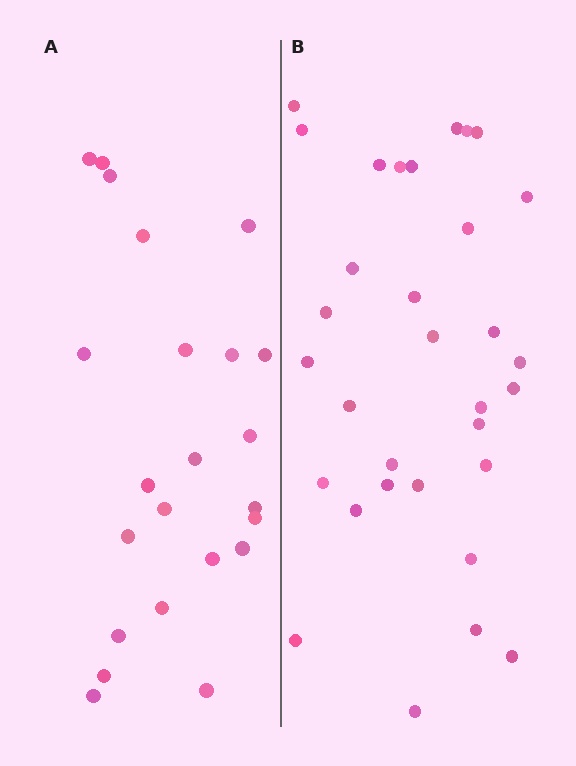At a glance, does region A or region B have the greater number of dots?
Region B (the right region) has more dots.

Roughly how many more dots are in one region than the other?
Region B has roughly 8 or so more dots than region A.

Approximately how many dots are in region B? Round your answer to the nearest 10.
About 30 dots. (The exact count is 32, which rounds to 30.)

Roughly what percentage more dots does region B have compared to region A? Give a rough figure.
About 40% more.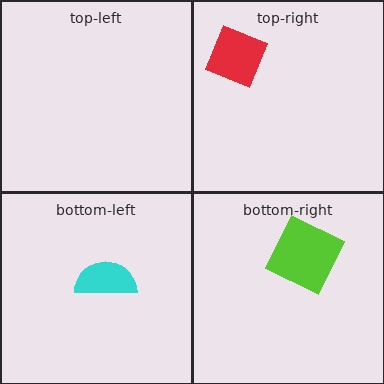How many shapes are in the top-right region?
1.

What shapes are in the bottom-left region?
The cyan semicircle.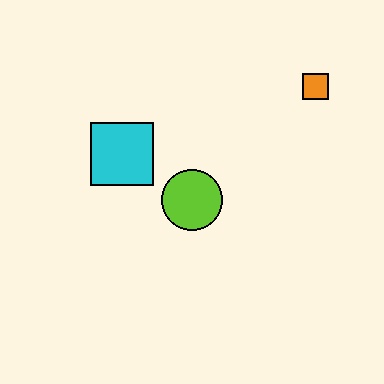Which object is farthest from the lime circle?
The orange square is farthest from the lime circle.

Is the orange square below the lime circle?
No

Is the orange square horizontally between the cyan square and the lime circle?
No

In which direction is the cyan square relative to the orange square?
The cyan square is to the left of the orange square.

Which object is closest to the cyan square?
The lime circle is closest to the cyan square.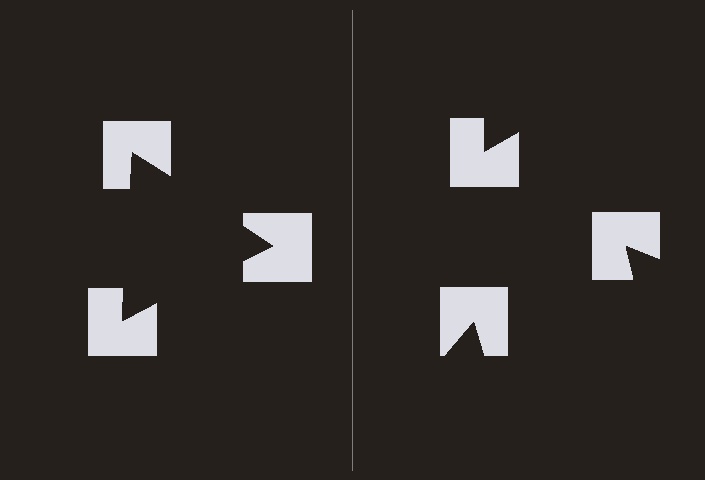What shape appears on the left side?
An illusory triangle.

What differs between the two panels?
The notched squares are positioned identically on both sides; only the wedge orientations differ. On the left they align to a triangle; on the right they are misaligned.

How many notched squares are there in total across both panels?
6 — 3 on each side.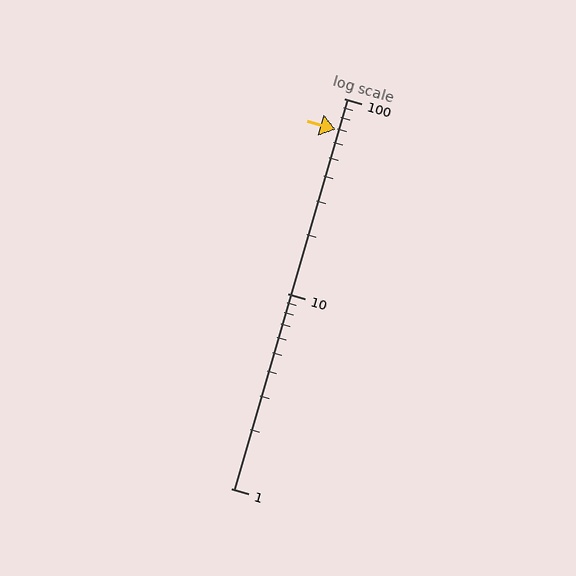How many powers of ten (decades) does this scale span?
The scale spans 2 decades, from 1 to 100.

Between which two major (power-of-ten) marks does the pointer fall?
The pointer is between 10 and 100.